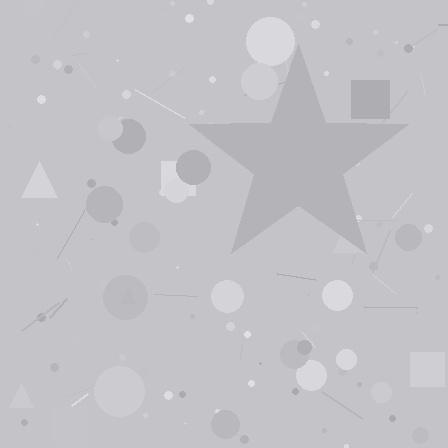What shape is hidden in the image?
A star is hidden in the image.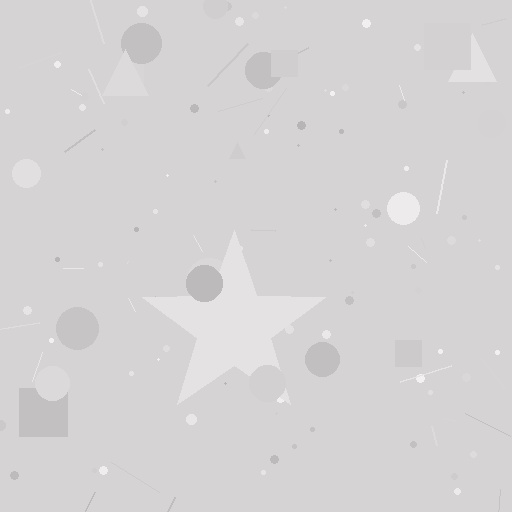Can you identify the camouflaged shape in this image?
The camouflaged shape is a star.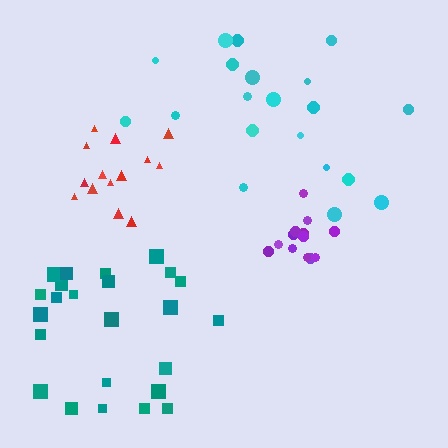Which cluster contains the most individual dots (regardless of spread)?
Teal (24).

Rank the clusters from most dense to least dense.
purple, red, teal, cyan.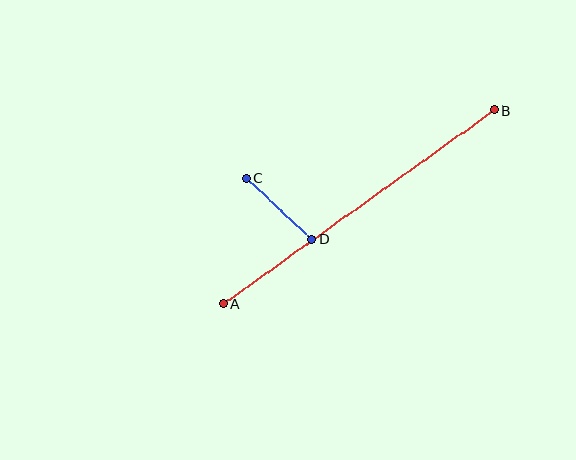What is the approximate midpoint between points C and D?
The midpoint is at approximately (279, 209) pixels.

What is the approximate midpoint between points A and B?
The midpoint is at approximately (359, 207) pixels.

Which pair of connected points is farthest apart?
Points A and B are farthest apart.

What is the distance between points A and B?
The distance is approximately 333 pixels.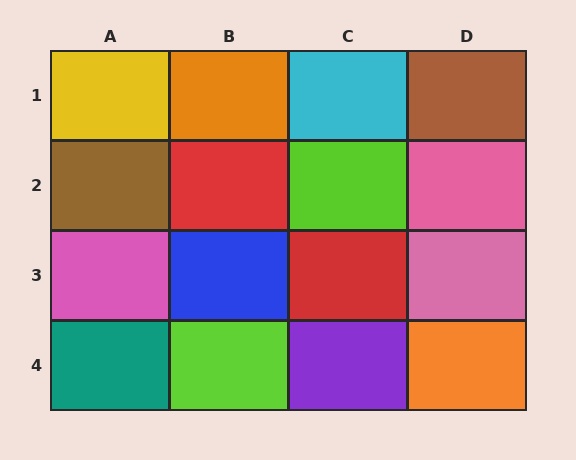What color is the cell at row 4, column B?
Lime.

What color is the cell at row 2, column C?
Lime.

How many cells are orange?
2 cells are orange.